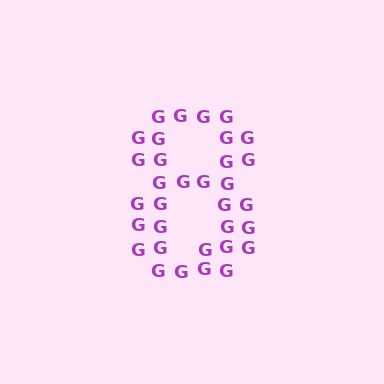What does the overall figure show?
The overall figure shows the digit 8.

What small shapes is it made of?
It is made of small letter G's.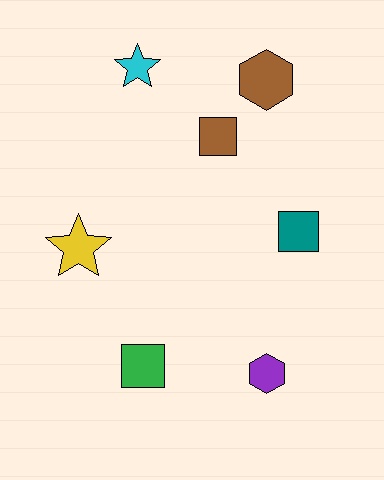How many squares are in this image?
There are 3 squares.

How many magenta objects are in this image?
There are no magenta objects.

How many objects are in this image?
There are 7 objects.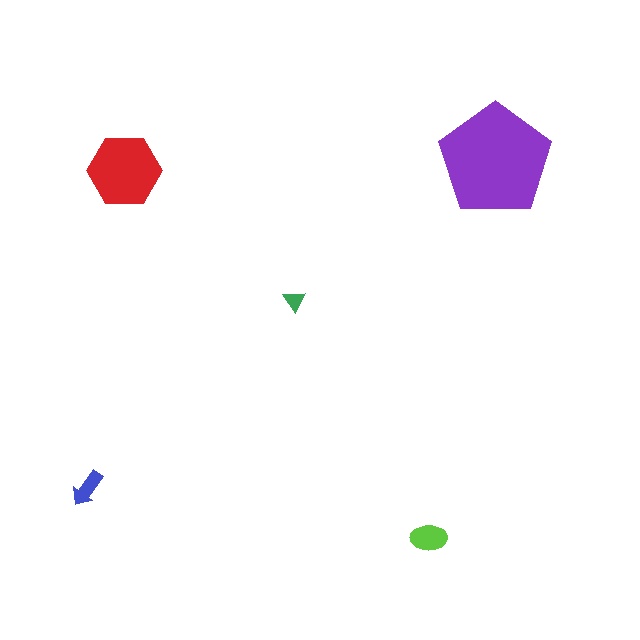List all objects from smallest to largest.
The green triangle, the blue arrow, the lime ellipse, the red hexagon, the purple pentagon.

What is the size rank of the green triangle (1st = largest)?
5th.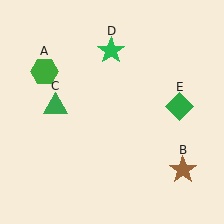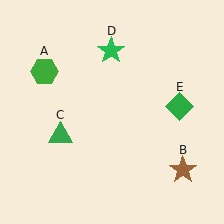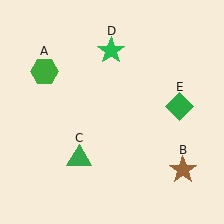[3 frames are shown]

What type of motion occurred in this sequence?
The green triangle (object C) rotated counterclockwise around the center of the scene.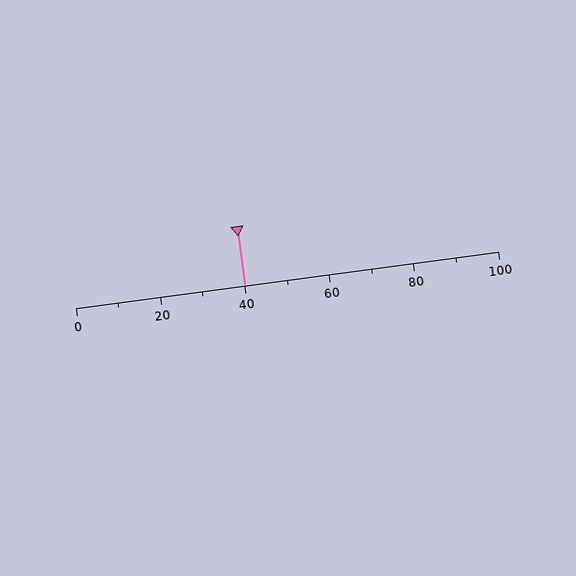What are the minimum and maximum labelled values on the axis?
The axis runs from 0 to 100.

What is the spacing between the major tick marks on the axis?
The major ticks are spaced 20 apart.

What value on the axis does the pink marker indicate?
The marker indicates approximately 40.